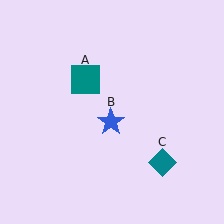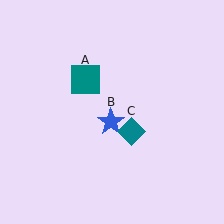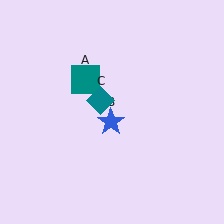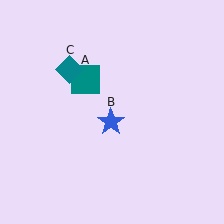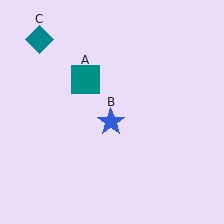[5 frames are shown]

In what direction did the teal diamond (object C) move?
The teal diamond (object C) moved up and to the left.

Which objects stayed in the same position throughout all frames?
Teal square (object A) and blue star (object B) remained stationary.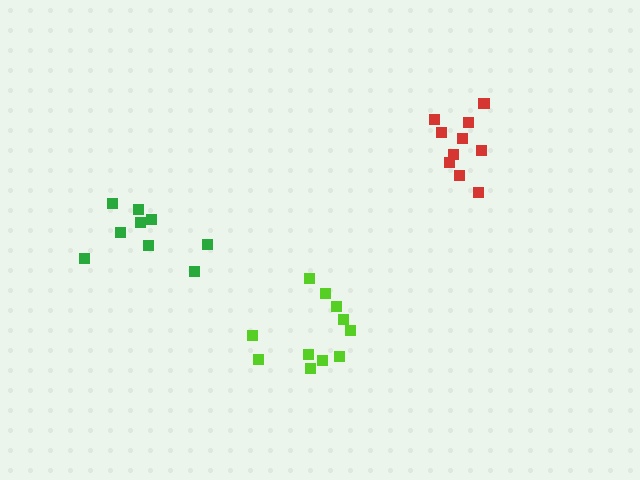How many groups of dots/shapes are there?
There are 3 groups.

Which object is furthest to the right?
The red cluster is rightmost.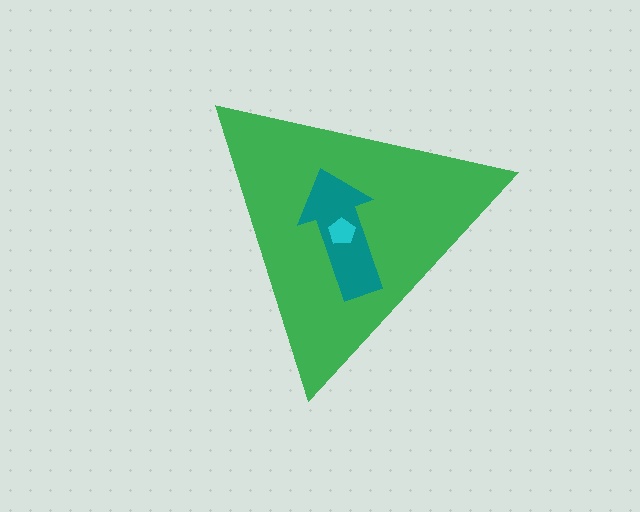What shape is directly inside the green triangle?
The teal arrow.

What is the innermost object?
The cyan pentagon.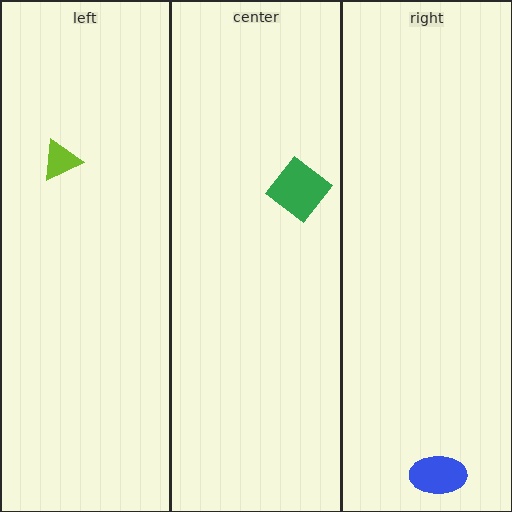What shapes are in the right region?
The blue ellipse.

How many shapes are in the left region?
1.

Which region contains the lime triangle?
The left region.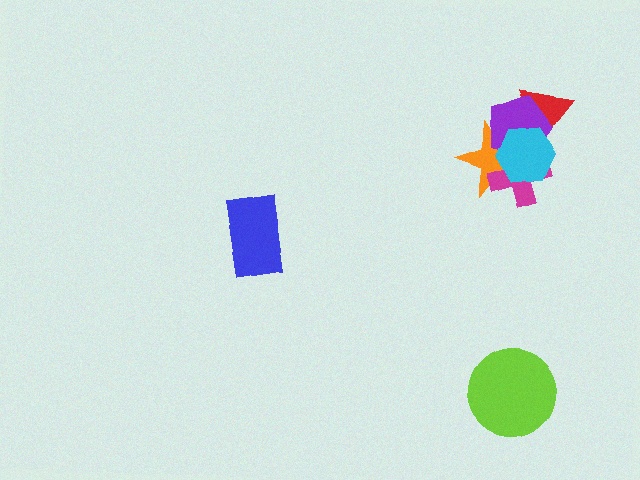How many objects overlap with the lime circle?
0 objects overlap with the lime circle.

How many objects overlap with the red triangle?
2 objects overlap with the red triangle.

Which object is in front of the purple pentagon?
The cyan hexagon is in front of the purple pentagon.